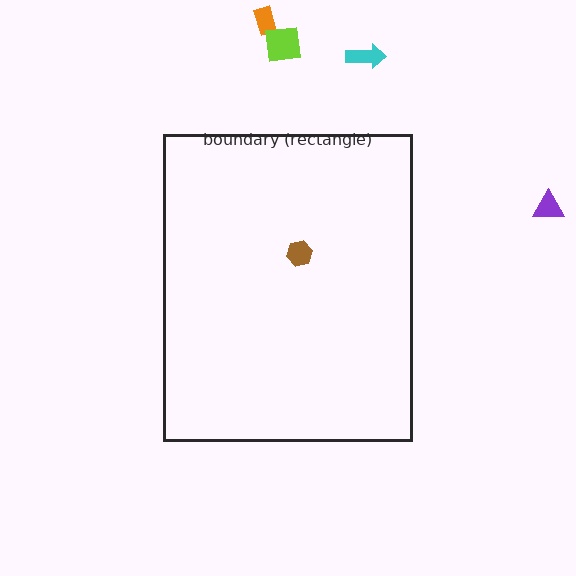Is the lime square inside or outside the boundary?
Outside.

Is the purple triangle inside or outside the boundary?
Outside.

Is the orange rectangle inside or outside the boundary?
Outside.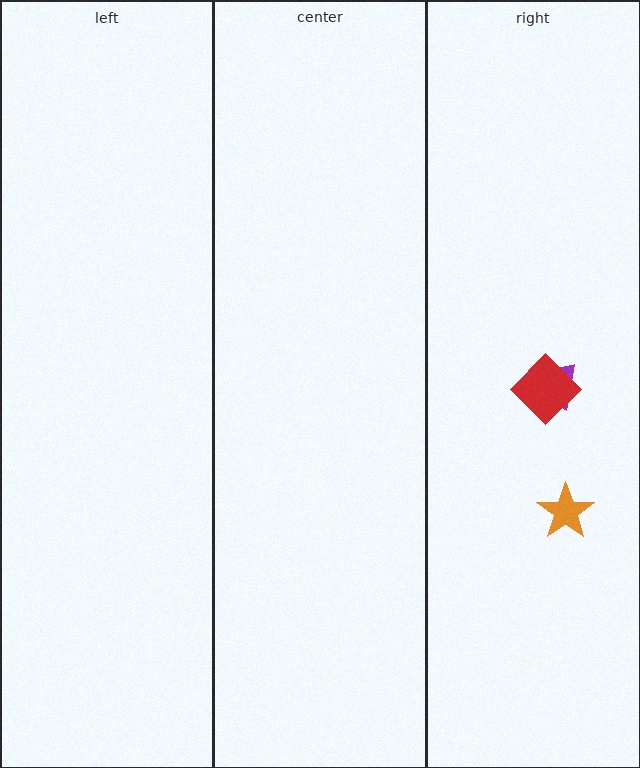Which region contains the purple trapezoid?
The right region.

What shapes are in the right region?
The orange star, the purple trapezoid, the red diamond.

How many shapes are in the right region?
3.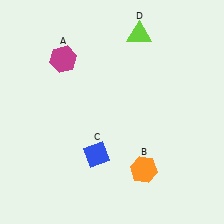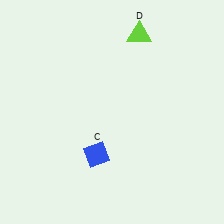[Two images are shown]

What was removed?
The orange hexagon (B), the magenta hexagon (A) were removed in Image 2.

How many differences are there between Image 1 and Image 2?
There are 2 differences between the two images.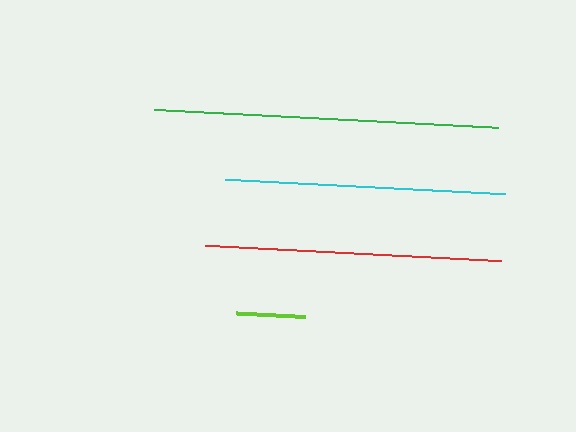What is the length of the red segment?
The red segment is approximately 296 pixels long.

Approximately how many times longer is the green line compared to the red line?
The green line is approximately 1.2 times the length of the red line.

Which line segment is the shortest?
The lime line is the shortest at approximately 70 pixels.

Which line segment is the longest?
The green line is the longest at approximately 343 pixels.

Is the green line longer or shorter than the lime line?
The green line is longer than the lime line.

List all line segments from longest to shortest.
From longest to shortest: green, red, cyan, lime.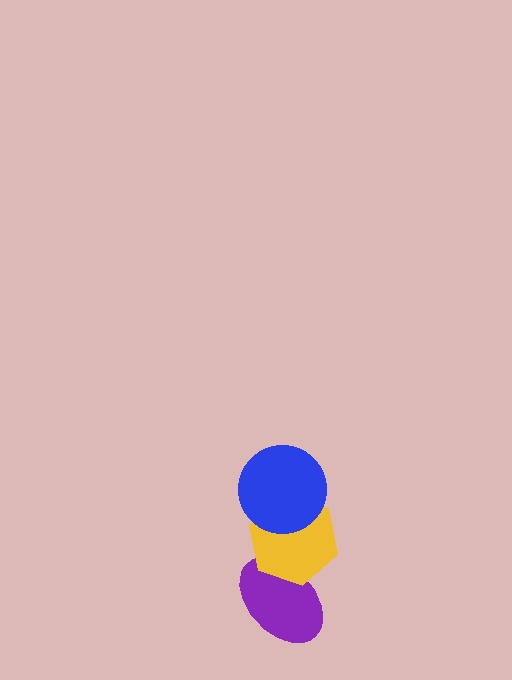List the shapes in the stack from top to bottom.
From top to bottom: the blue circle, the yellow hexagon, the purple ellipse.